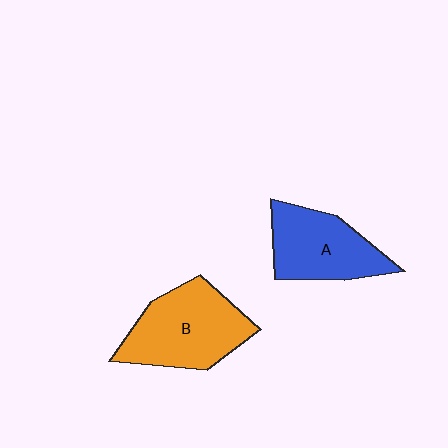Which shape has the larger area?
Shape B (orange).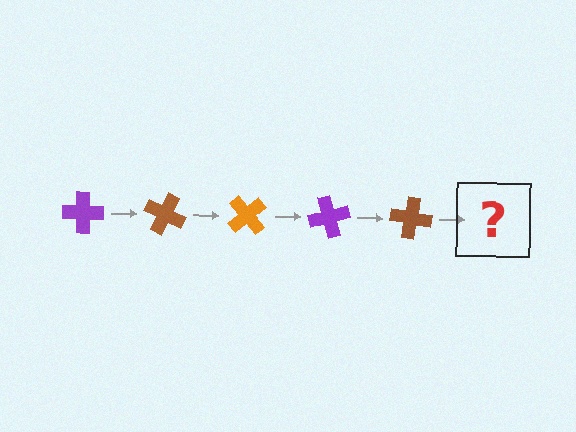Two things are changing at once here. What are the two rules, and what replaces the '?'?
The two rules are that it rotates 25 degrees each step and the color cycles through purple, brown, and orange. The '?' should be an orange cross, rotated 125 degrees from the start.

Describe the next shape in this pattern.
It should be an orange cross, rotated 125 degrees from the start.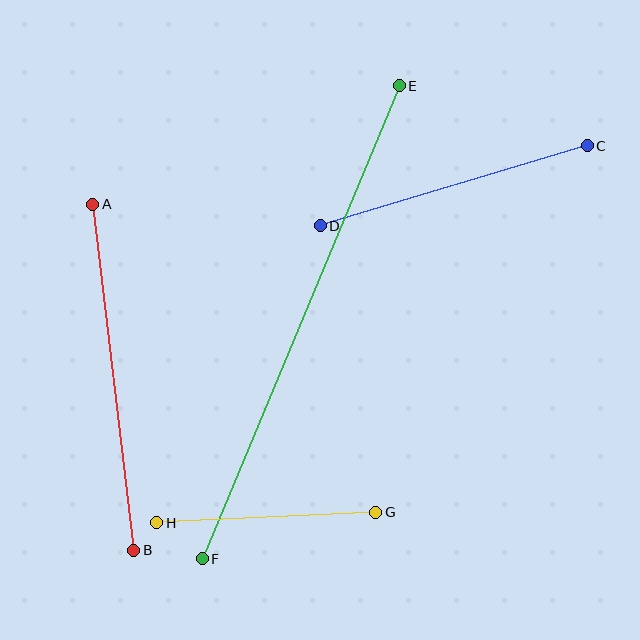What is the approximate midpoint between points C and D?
The midpoint is at approximately (454, 186) pixels.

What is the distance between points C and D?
The distance is approximately 279 pixels.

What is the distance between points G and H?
The distance is approximately 219 pixels.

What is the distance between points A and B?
The distance is approximately 348 pixels.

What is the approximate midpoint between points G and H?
The midpoint is at approximately (266, 518) pixels.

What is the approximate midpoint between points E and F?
The midpoint is at approximately (301, 322) pixels.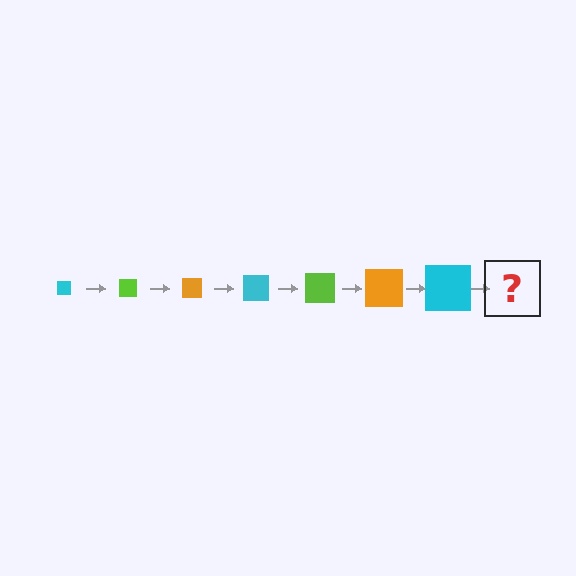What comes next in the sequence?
The next element should be a lime square, larger than the previous one.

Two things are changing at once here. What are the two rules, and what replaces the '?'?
The two rules are that the square grows larger each step and the color cycles through cyan, lime, and orange. The '?' should be a lime square, larger than the previous one.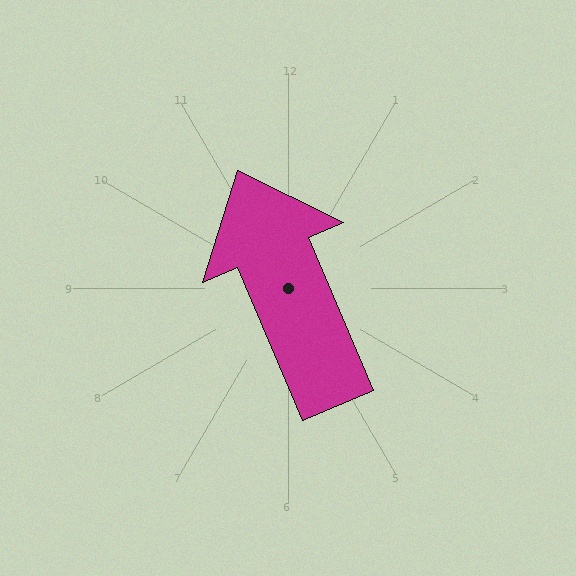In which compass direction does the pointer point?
Northwest.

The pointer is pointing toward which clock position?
Roughly 11 o'clock.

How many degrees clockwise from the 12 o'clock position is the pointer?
Approximately 337 degrees.